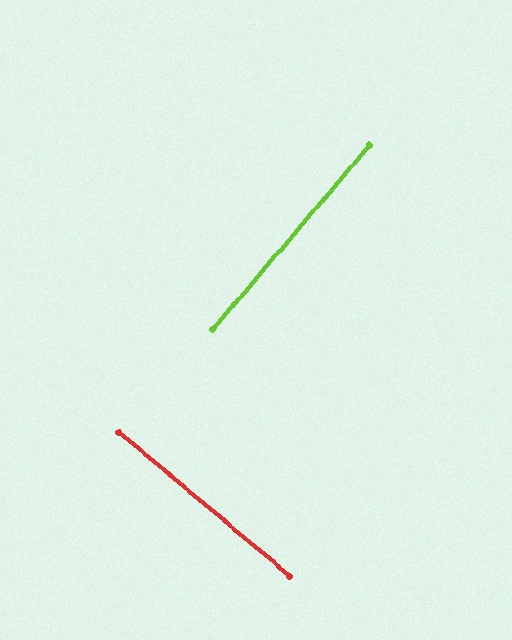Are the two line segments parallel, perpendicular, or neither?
Perpendicular — they meet at approximately 90°.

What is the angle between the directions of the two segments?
Approximately 90 degrees.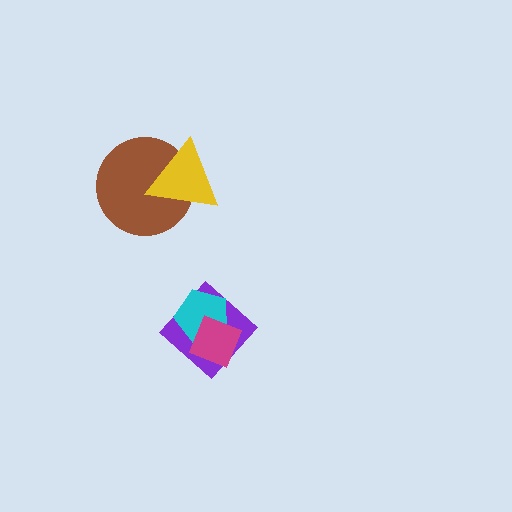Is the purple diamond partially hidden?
Yes, it is partially covered by another shape.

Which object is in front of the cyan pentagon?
The magenta diamond is in front of the cyan pentagon.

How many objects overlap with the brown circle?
1 object overlaps with the brown circle.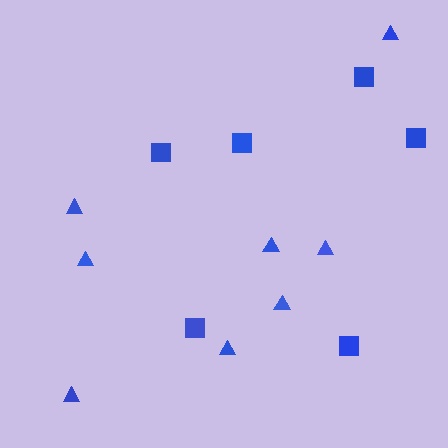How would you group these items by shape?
There are 2 groups: one group of squares (6) and one group of triangles (8).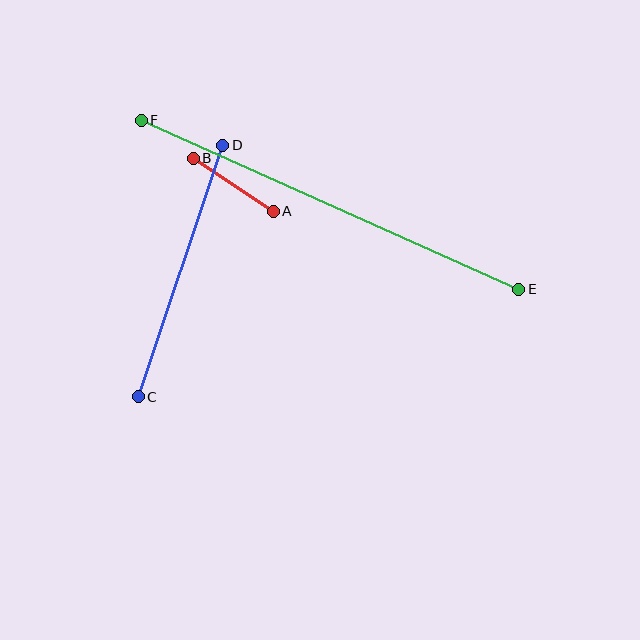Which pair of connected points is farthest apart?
Points E and F are farthest apart.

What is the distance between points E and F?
The distance is approximately 414 pixels.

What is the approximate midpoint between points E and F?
The midpoint is at approximately (330, 205) pixels.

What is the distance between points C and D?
The distance is approximately 265 pixels.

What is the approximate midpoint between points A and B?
The midpoint is at approximately (233, 185) pixels.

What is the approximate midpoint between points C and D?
The midpoint is at approximately (180, 271) pixels.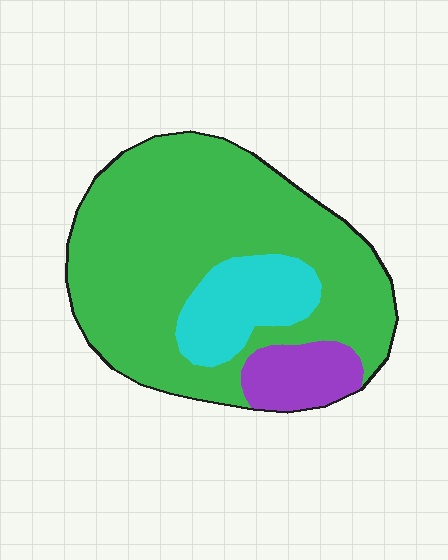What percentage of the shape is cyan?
Cyan takes up less than a quarter of the shape.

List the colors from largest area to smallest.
From largest to smallest: green, cyan, purple.